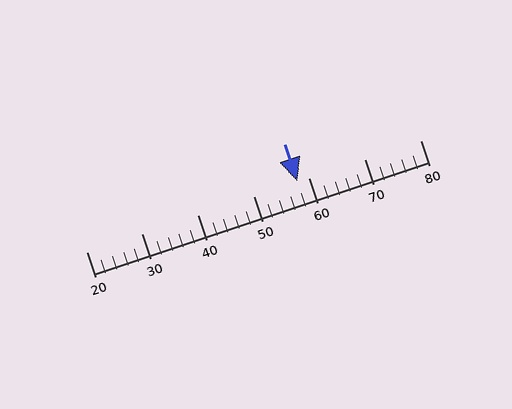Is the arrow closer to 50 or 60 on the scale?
The arrow is closer to 60.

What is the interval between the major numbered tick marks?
The major tick marks are spaced 10 units apart.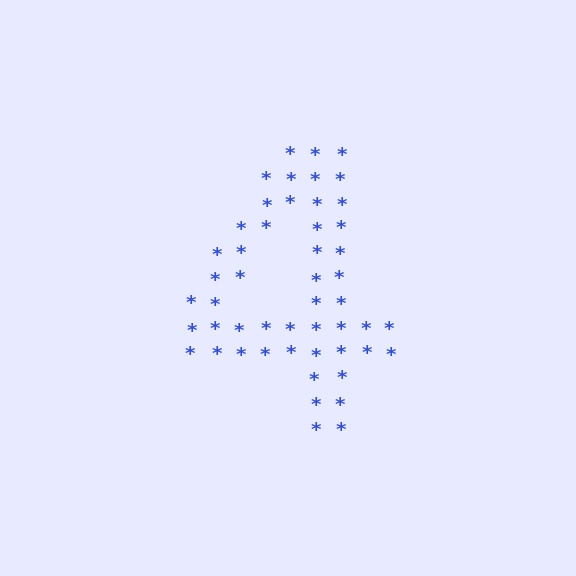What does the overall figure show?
The overall figure shows the digit 4.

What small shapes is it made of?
It is made of small asterisks.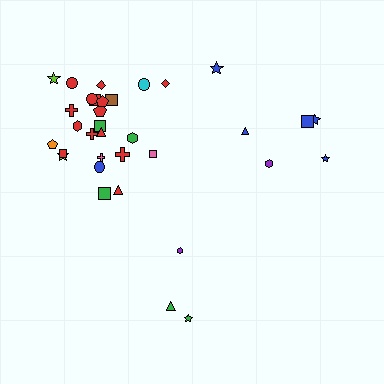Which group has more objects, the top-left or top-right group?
The top-left group.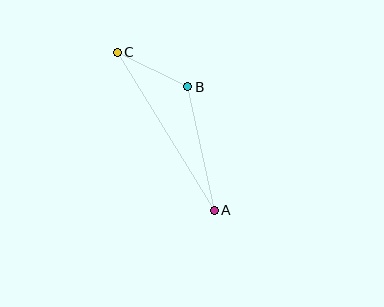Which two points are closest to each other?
Points B and C are closest to each other.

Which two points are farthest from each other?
Points A and C are farthest from each other.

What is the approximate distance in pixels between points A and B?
The distance between A and B is approximately 126 pixels.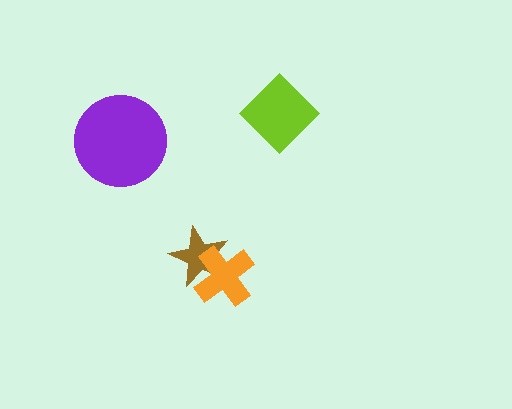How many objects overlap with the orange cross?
1 object overlaps with the orange cross.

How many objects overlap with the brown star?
1 object overlaps with the brown star.